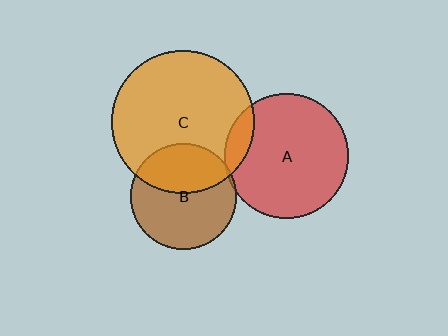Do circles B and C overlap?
Yes.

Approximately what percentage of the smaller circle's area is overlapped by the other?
Approximately 40%.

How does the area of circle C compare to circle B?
Approximately 1.8 times.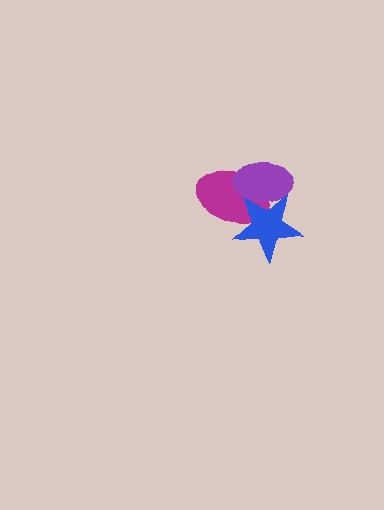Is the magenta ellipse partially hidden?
Yes, it is partially covered by another shape.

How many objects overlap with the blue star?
2 objects overlap with the blue star.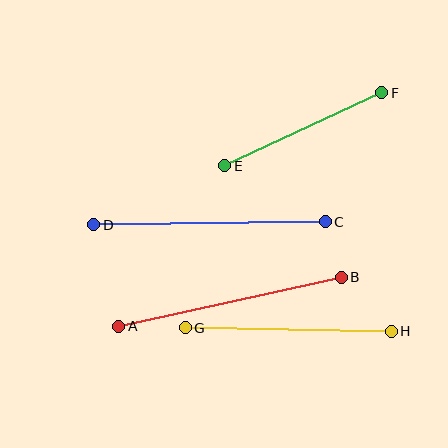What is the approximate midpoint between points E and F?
The midpoint is at approximately (303, 129) pixels.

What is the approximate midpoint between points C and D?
The midpoint is at approximately (209, 223) pixels.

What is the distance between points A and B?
The distance is approximately 228 pixels.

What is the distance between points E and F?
The distance is approximately 173 pixels.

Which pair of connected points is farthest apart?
Points C and D are farthest apart.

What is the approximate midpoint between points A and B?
The midpoint is at approximately (230, 302) pixels.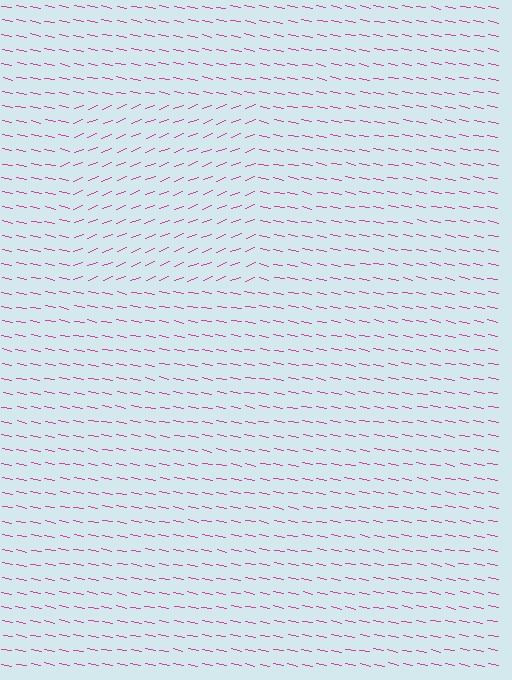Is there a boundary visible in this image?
Yes, there is a texture boundary formed by a change in line orientation.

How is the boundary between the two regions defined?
The boundary is defined purely by a change in line orientation (approximately 32 degrees difference). All lines are the same color and thickness.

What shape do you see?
I see a rectangle.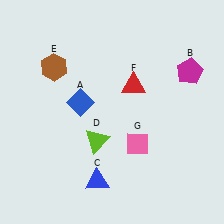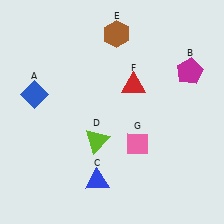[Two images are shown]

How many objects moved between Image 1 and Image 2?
2 objects moved between the two images.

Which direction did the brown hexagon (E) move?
The brown hexagon (E) moved right.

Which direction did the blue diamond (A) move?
The blue diamond (A) moved left.